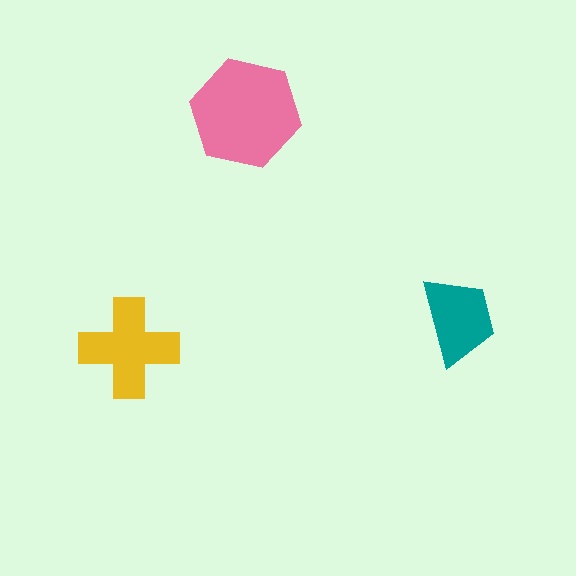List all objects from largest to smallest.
The pink hexagon, the yellow cross, the teal trapezoid.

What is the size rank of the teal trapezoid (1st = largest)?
3rd.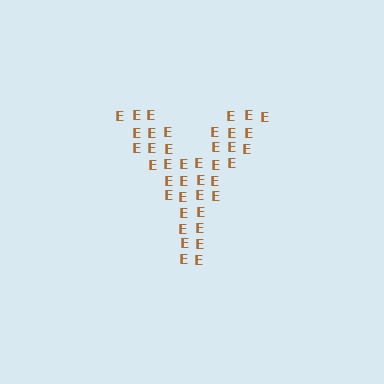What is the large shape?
The large shape is the letter Y.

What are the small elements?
The small elements are letter E's.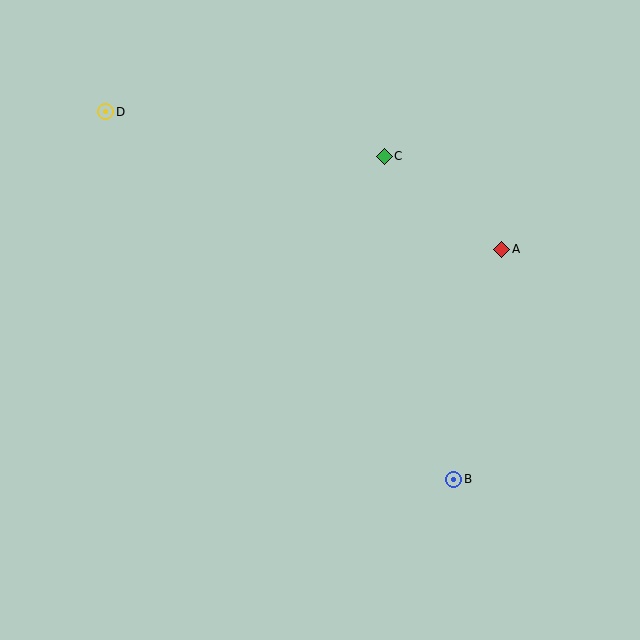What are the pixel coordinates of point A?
Point A is at (502, 249).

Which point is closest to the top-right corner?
Point A is closest to the top-right corner.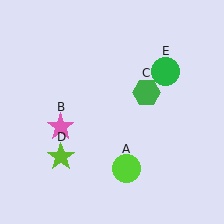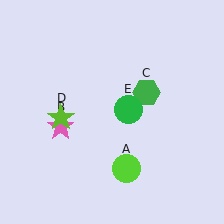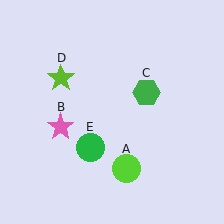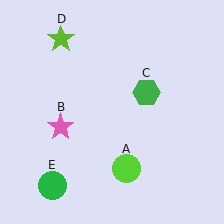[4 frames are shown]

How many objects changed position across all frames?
2 objects changed position: lime star (object D), green circle (object E).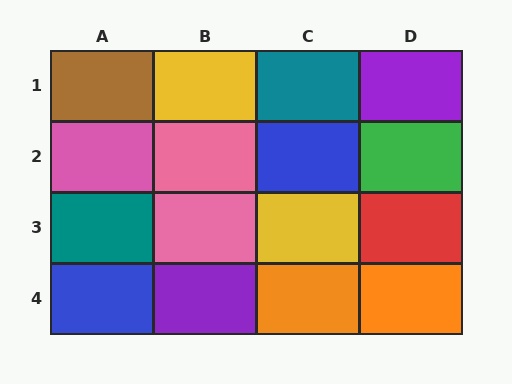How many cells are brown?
1 cell is brown.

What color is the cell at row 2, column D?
Green.